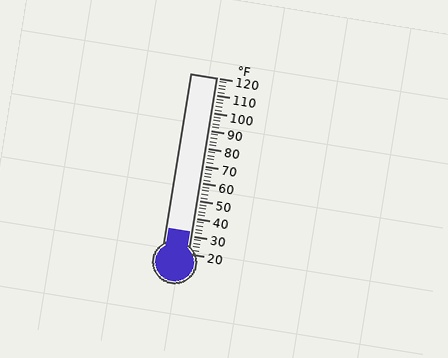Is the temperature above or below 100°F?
The temperature is below 100°F.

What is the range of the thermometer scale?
The thermometer scale ranges from 20°F to 120°F.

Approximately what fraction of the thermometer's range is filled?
The thermometer is filled to approximately 10% of its range.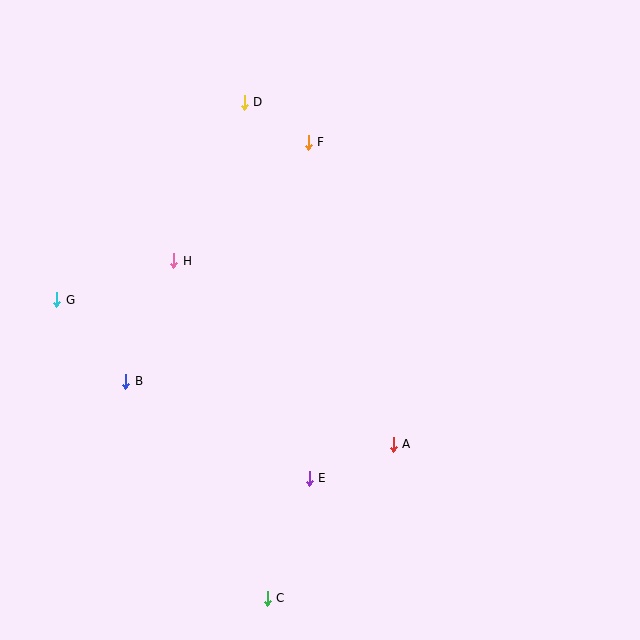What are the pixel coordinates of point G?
Point G is at (57, 300).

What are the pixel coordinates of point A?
Point A is at (393, 444).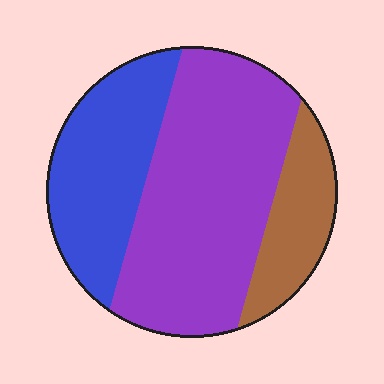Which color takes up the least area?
Brown, at roughly 15%.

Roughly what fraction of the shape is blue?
Blue covers roughly 30% of the shape.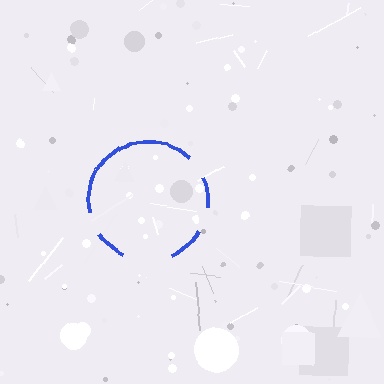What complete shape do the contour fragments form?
The contour fragments form a circle.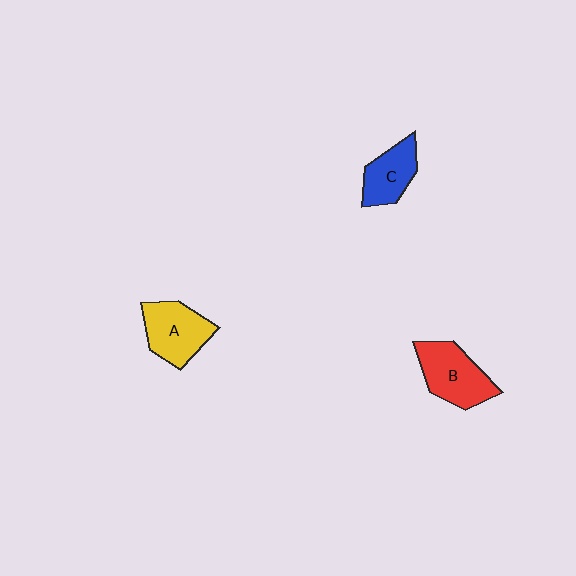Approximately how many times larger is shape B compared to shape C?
Approximately 1.4 times.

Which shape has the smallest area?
Shape C (blue).